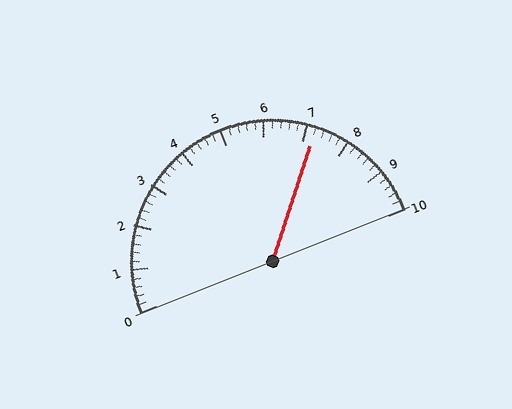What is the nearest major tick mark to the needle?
The nearest major tick mark is 7.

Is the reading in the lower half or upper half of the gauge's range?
The reading is in the upper half of the range (0 to 10).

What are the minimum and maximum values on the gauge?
The gauge ranges from 0 to 10.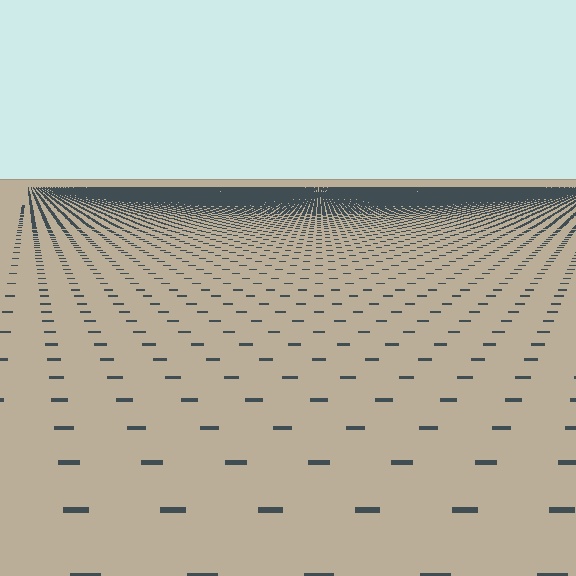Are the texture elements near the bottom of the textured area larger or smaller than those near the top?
Larger. Near the bottom, elements are closer to the viewer and appear at a bigger on-screen size.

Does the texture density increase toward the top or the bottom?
Density increases toward the top.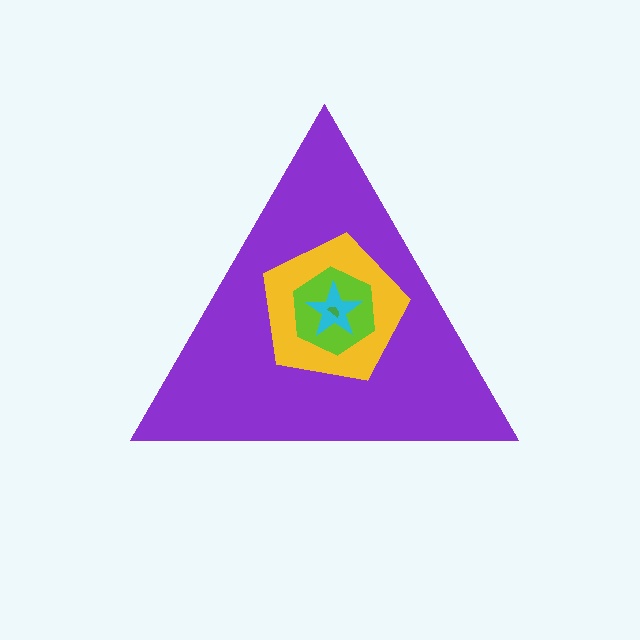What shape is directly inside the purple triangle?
The yellow pentagon.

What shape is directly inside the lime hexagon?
The cyan star.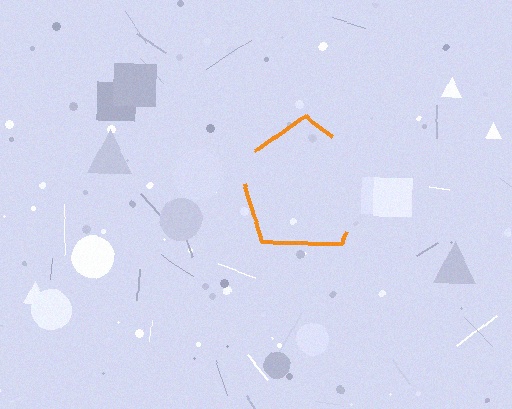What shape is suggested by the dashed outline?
The dashed outline suggests a pentagon.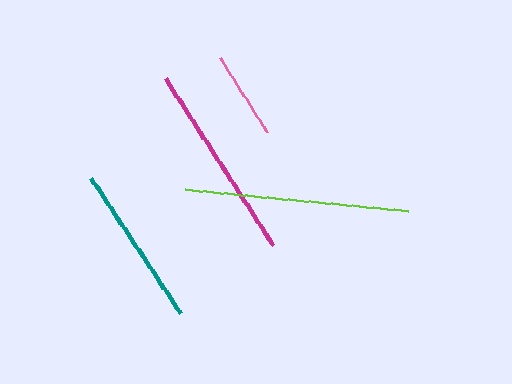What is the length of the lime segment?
The lime segment is approximately 224 pixels long.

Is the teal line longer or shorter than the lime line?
The lime line is longer than the teal line.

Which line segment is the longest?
The lime line is the longest at approximately 224 pixels.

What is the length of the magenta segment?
The magenta segment is approximately 199 pixels long.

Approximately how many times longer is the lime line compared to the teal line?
The lime line is approximately 1.4 times the length of the teal line.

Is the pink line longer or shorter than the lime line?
The lime line is longer than the pink line.